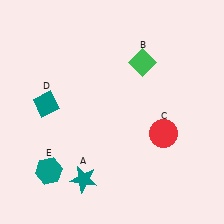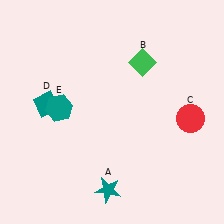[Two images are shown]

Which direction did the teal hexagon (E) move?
The teal hexagon (E) moved up.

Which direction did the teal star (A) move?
The teal star (A) moved right.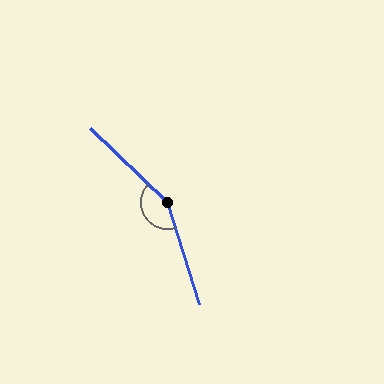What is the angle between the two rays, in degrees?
Approximately 151 degrees.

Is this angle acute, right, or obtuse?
It is obtuse.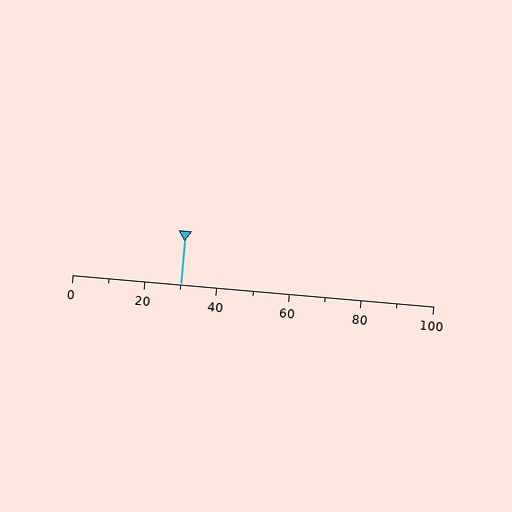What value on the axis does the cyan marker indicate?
The marker indicates approximately 30.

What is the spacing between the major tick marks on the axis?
The major ticks are spaced 20 apart.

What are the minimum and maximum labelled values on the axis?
The axis runs from 0 to 100.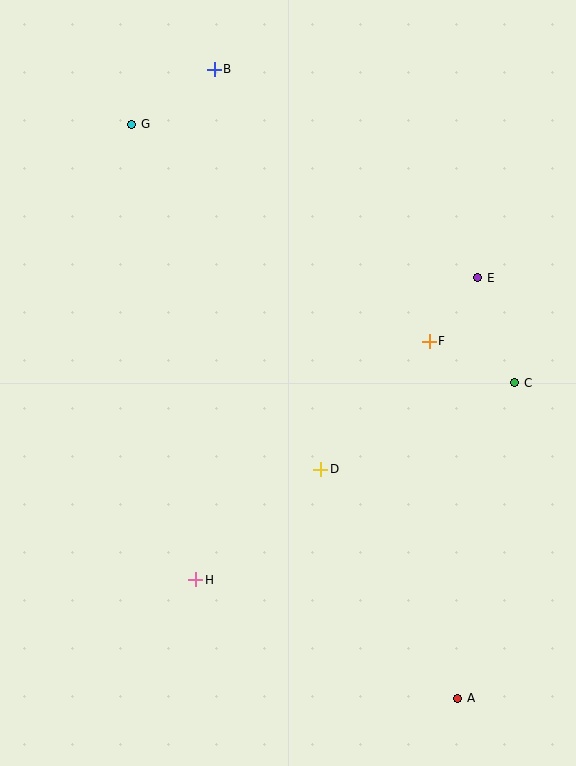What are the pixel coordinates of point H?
Point H is at (196, 580).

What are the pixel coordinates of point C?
Point C is at (515, 383).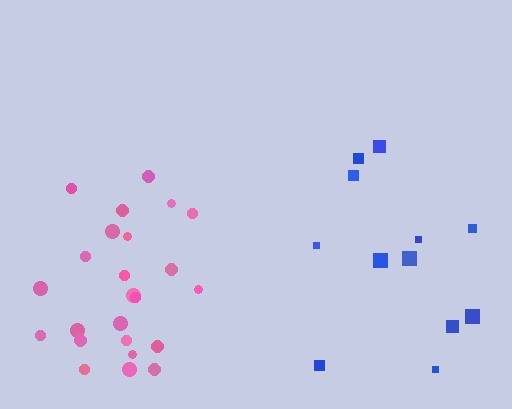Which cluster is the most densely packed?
Pink.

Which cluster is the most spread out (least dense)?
Blue.